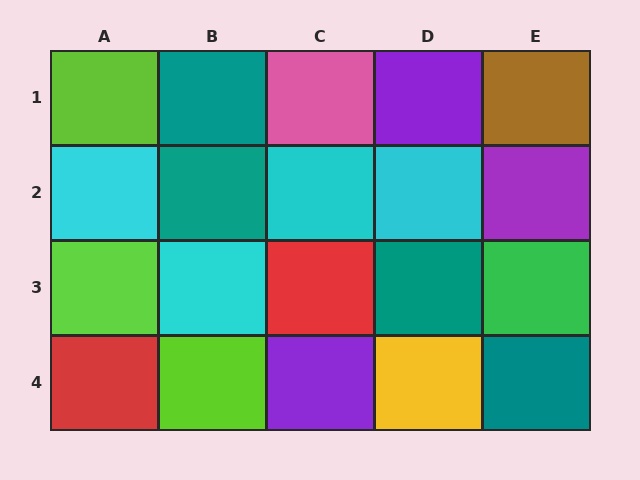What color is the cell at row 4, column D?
Yellow.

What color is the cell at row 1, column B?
Teal.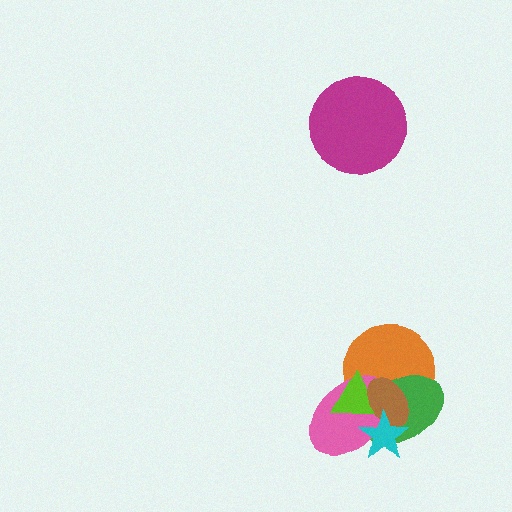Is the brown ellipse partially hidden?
Yes, it is partially covered by another shape.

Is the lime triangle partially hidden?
Yes, it is partially covered by another shape.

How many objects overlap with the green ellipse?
5 objects overlap with the green ellipse.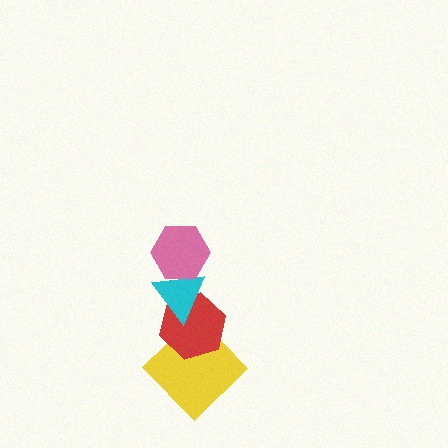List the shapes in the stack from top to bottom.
From top to bottom: the pink hexagon, the cyan triangle, the red hexagon, the yellow diamond.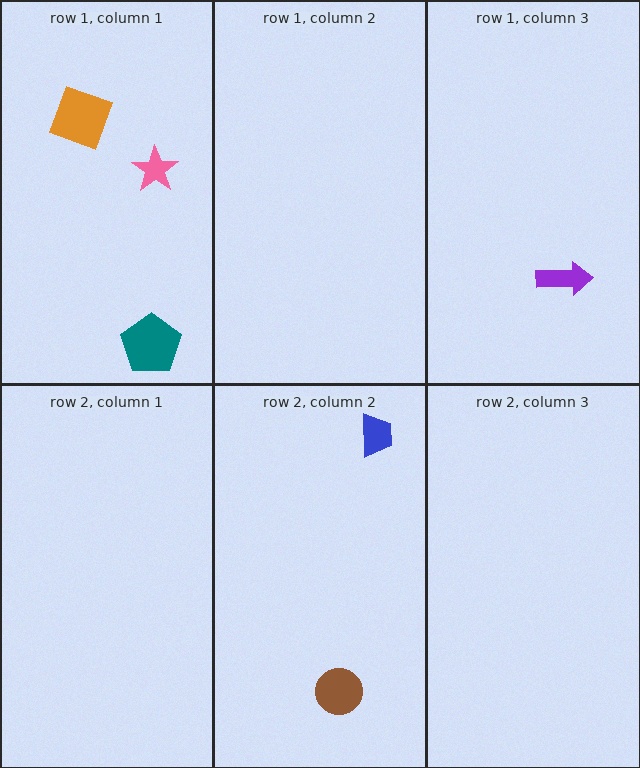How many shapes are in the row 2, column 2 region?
2.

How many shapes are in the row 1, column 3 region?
1.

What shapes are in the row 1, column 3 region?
The purple arrow.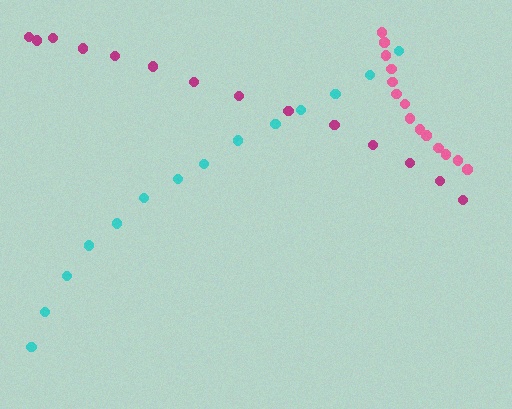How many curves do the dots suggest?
There are 3 distinct paths.